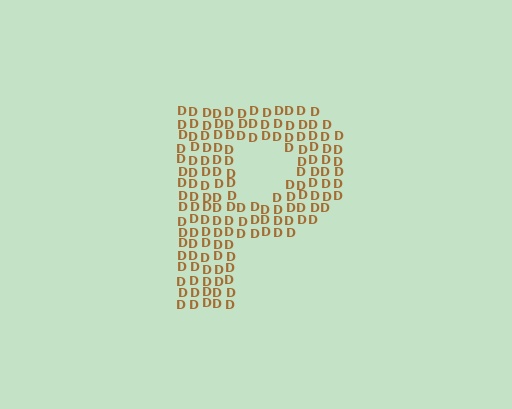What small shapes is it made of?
It is made of small letter D's.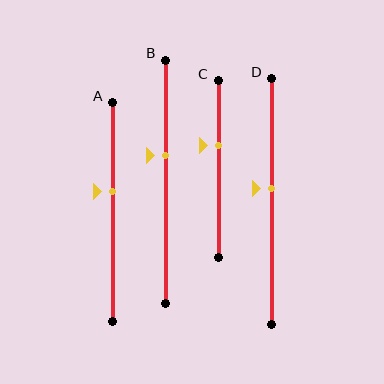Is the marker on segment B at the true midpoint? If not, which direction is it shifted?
No, the marker on segment B is shifted upward by about 11% of the segment length.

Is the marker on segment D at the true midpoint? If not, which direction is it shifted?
No, the marker on segment D is shifted upward by about 5% of the segment length.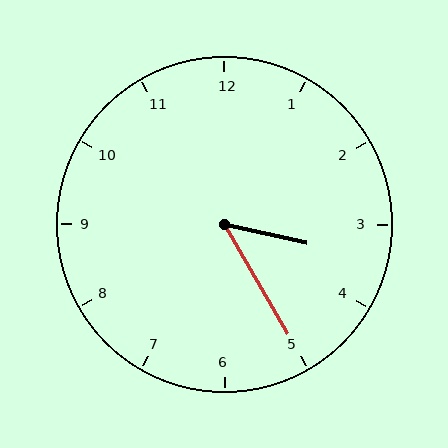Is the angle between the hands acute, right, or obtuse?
It is acute.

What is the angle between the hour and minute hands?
Approximately 48 degrees.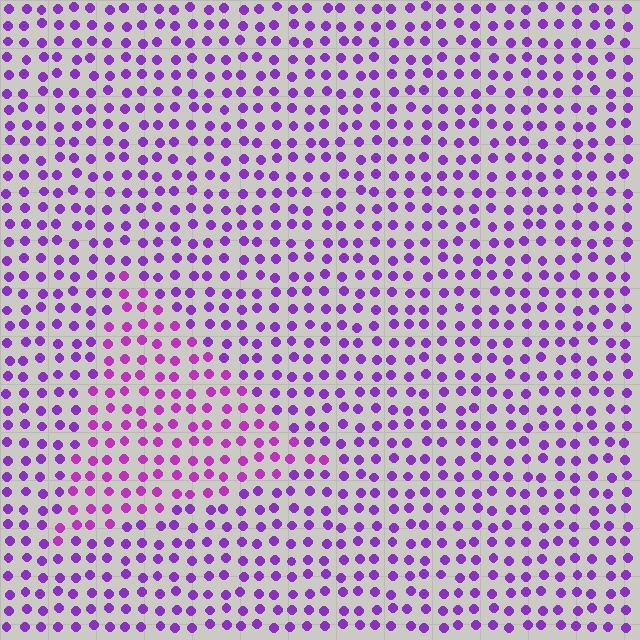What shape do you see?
I see a triangle.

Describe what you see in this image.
The image is filled with small purple elements in a uniform arrangement. A triangle-shaped region is visible where the elements are tinted to a slightly different hue, forming a subtle color boundary.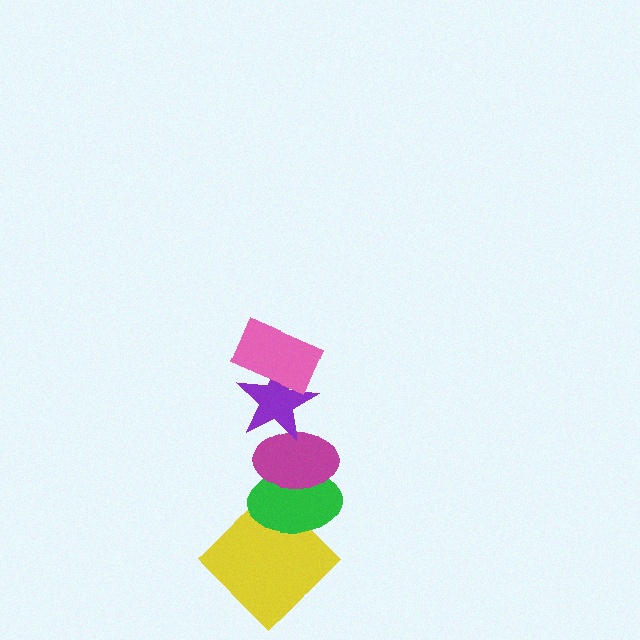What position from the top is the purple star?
The purple star is 2nd from the top.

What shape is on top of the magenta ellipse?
The purple star is on top of the magenta ellipse.